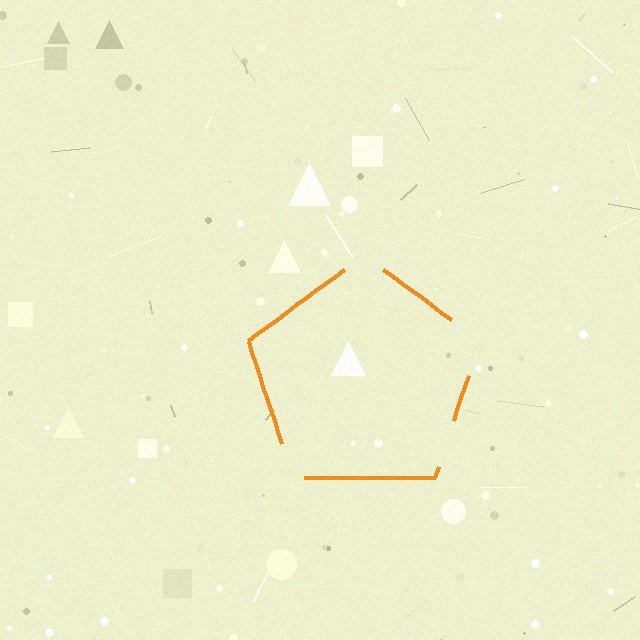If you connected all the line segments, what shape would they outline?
They would outline a pentagon.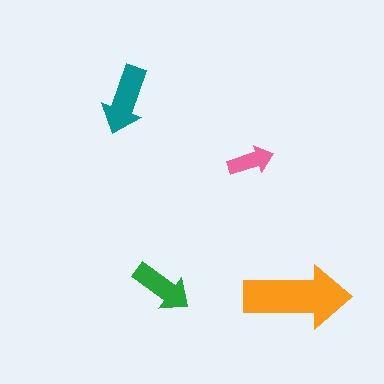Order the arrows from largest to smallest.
the orange one, the teal one, the green one, the pink one.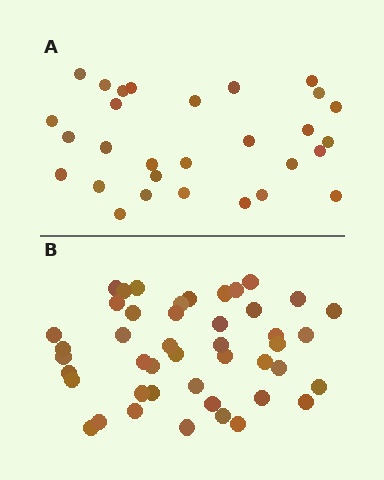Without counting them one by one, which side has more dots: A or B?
Region B (the bottom region) has more dots.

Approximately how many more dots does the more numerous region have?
Region B has approximately 15 more dots than region A.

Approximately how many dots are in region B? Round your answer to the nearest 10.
About 40 dots. (The exact count is 45, which rounds to 40.)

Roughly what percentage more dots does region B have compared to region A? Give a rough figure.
About 55% more.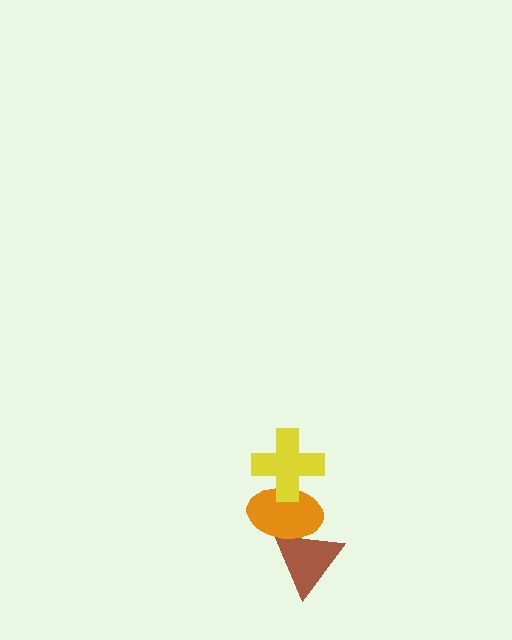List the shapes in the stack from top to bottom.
From top to bottom: the yellow cross, the orange ellipse, the brown triangle.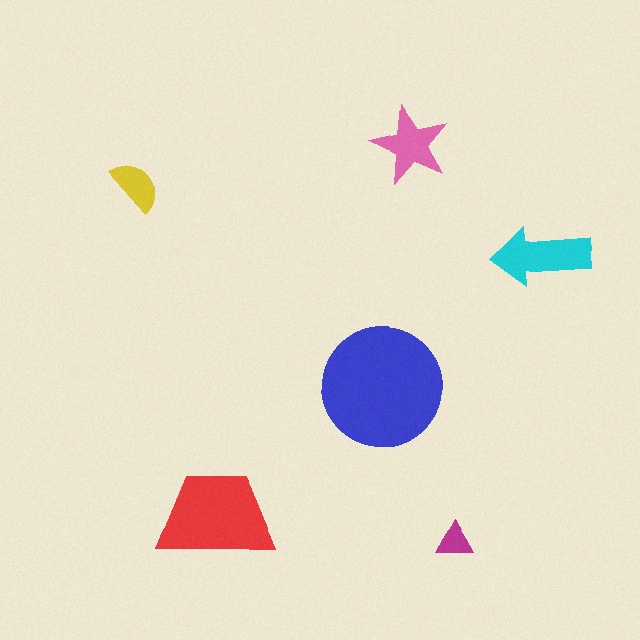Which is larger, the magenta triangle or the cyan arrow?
The cyan arrow.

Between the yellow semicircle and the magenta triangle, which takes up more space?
The yellow semicircle.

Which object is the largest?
The blue circle.